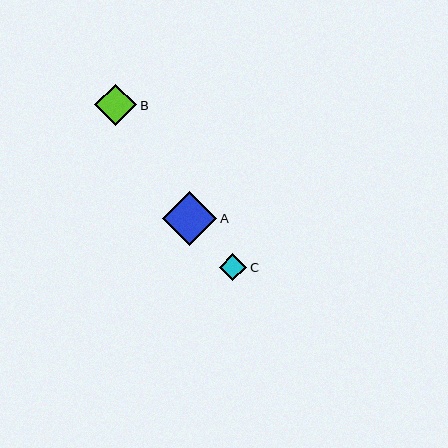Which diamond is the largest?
Diamond A is the largest with a size of approximately 54 pixels.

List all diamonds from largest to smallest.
From largest to smallest: A, B, C.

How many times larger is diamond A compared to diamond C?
Diamond A is approximately 2.0 times the size of diamond C.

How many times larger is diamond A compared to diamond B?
Diamond A is approximately 1.3 times the size of diamond B.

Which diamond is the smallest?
Diamond C is the smallest with a size of approximately 27 pixels.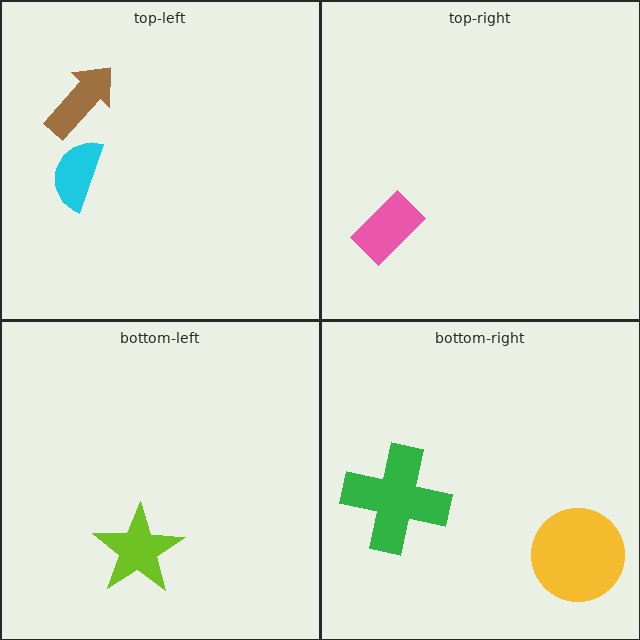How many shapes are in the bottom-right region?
2.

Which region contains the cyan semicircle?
The top-left region.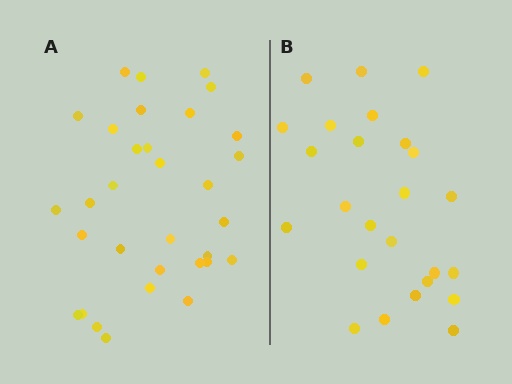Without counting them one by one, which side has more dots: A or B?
Region A (the left region) has more dots.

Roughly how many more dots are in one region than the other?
Region A has roughly 8 or so more dots than region B.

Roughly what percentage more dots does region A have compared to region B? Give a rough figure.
About 30% more.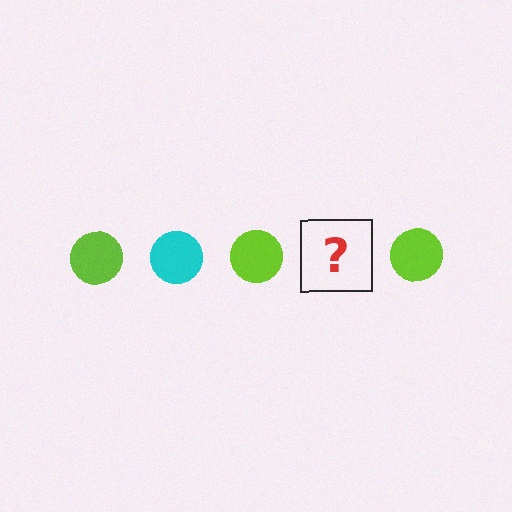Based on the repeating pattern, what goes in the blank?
The blank should be a cyan circle.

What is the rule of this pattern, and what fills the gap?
The rule is that the pattern cycles through lime, cyan circles. The gap should be filled with a cyan circle.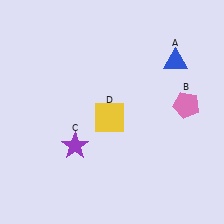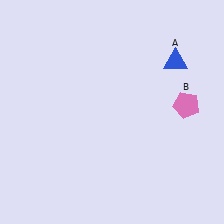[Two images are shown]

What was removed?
The purple star (C), the yellow square (D) were removed in Image 2.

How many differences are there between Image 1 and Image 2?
There are 2 differences between the two images.